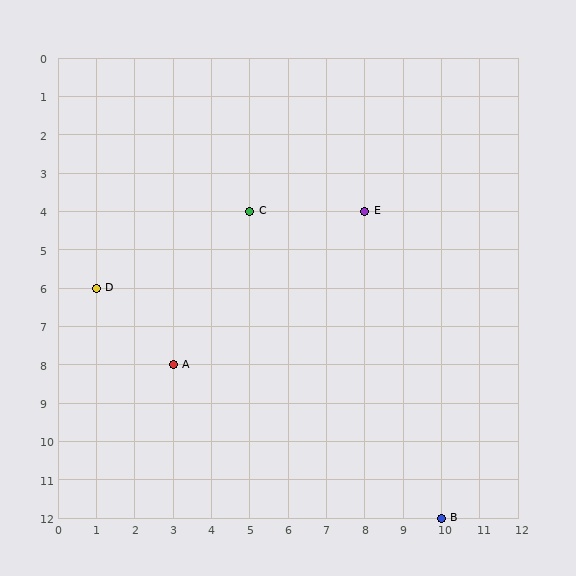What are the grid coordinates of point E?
Point E is at grid coordinates (8, 4).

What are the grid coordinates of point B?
Point B is at grid coordinates (10, 12).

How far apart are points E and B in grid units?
Points E and B are 2 columns and 8 rows apart (about 8.2 grid units diagonally).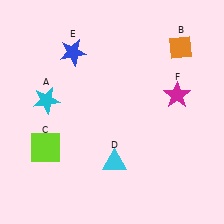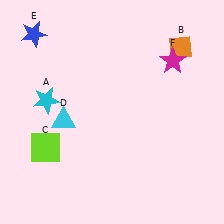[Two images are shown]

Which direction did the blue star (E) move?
The blue star (E) moved left.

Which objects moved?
The objects that moved are: the cyan triangle (D), the blue star (E), the magenta star (F).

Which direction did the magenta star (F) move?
The magenta star (F) moved up.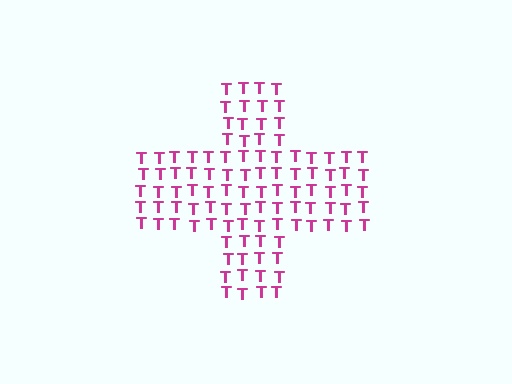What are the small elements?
The small elements are letter T's.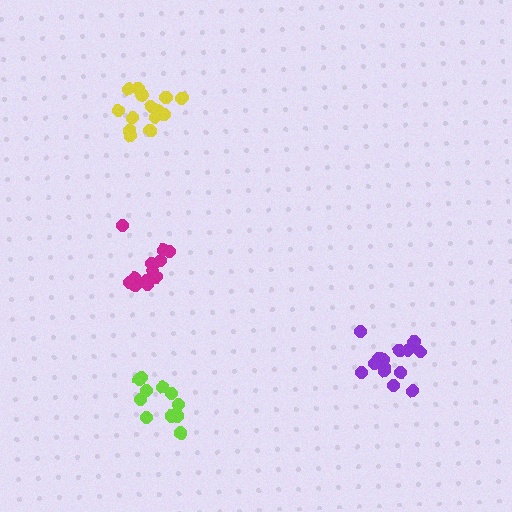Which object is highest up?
The yellow cluster is topmost.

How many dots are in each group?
Group 1: 14 dots, Group 2: 12 dots, Group 3: 12 dots, Group 4: 14 dots (52 total).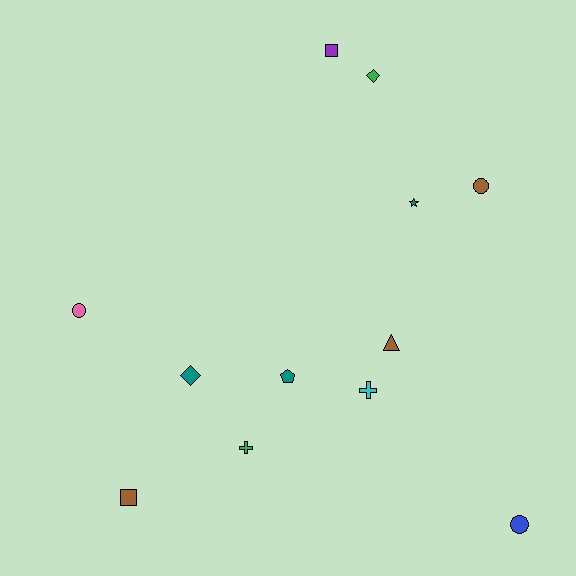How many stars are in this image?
There is 1 star.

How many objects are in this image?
There are 12 objects.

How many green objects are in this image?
There are 2 green objects.